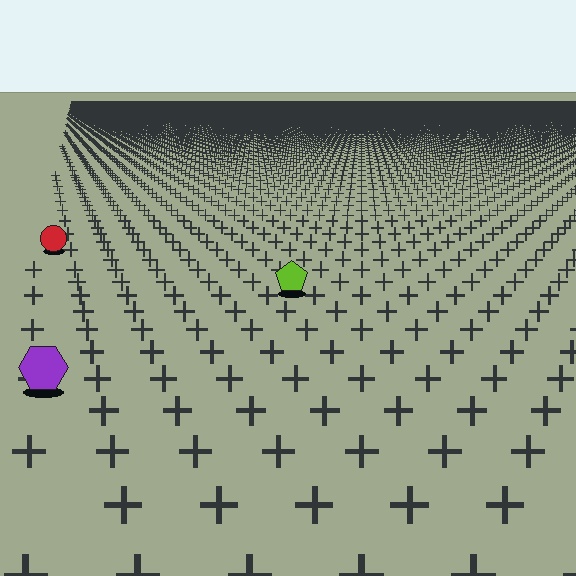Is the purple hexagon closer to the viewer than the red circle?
Yes. The purple hexagon is closer — you can tell from the texture gradient: the ground texture is coarser near it.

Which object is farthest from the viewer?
The red circle is farthest from the viewer. It appears smaller and the ground texture around it is denser.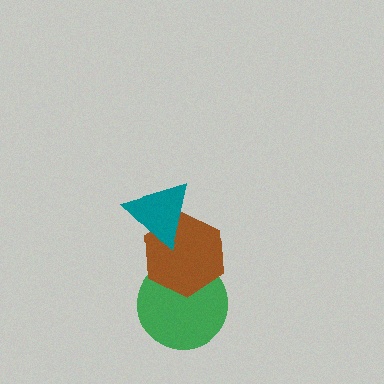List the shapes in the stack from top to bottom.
From top to bottom: the teal triangle, the brown hexagon, the green circle.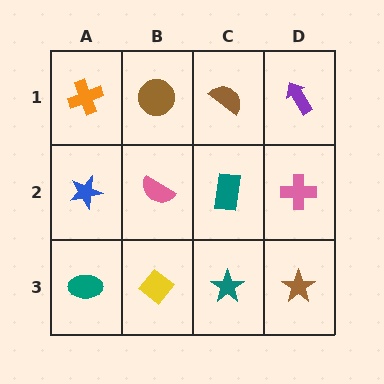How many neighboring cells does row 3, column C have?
3.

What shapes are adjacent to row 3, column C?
A teal rectangle (row 2, column C), a yellow diamond (row 3, column B), a brown star (row 3, column D).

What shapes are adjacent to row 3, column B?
A pink semicircle (row 2, column B), a teal ellipse (row 3, column A), a teal star (row 3, column C).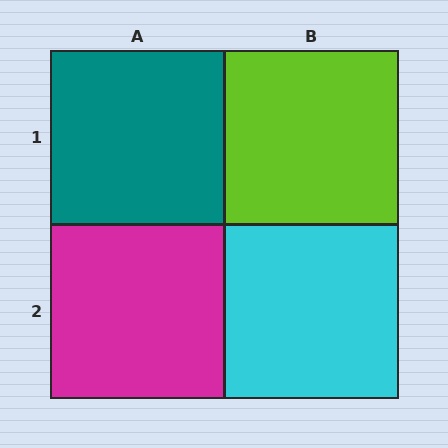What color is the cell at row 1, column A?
Teal.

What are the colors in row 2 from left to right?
Magenta, cyan.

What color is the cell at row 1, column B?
Lime.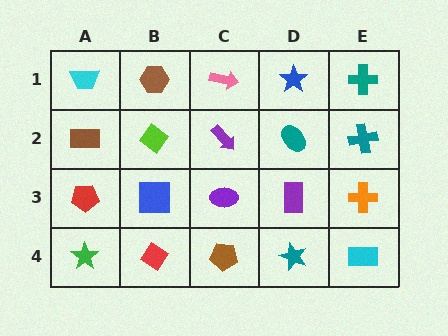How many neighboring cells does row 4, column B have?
3.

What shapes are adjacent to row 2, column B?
A brown hexagon (row 1, column B), a blue square (row 3, column B), a brown rectangle (row 2, column A), a purple arrow (row 2, column C).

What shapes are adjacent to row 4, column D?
A purple rectangle (row 3, column D), a brown pentagon (row 4, column C), a cyan rectangle (row 4, column E).